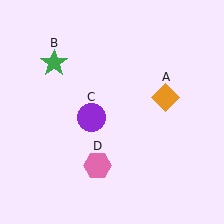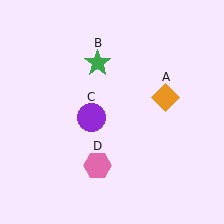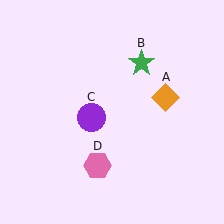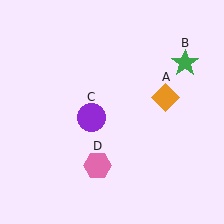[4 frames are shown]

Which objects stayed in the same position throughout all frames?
Orange diamond (object A) and purple circle (object C) and pink hexagon (object D) remained stationary.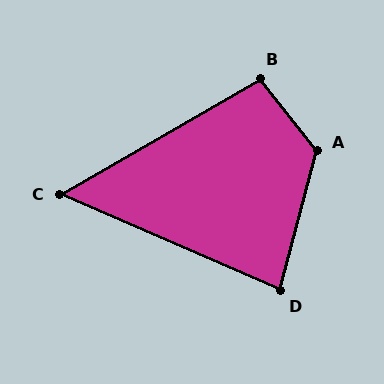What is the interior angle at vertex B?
Approximately 99 degrees (obtuse).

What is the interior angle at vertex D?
Approximately 81 degrees (acute).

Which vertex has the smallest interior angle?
C, at approximately 53 degrees.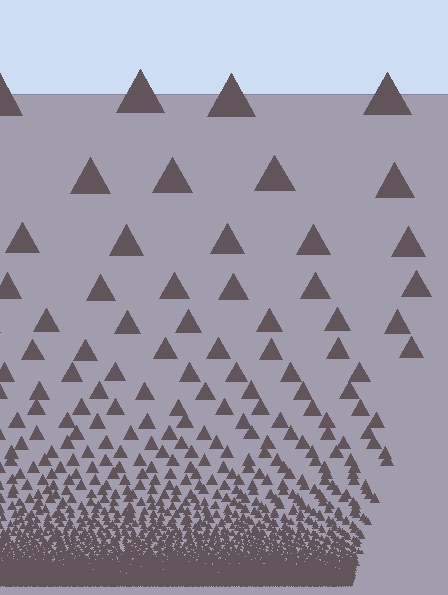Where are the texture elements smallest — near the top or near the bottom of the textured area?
Near the bottom.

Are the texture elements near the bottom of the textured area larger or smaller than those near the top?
Smaller. The gradient is inverted — elements near the bottom are smaller and denser.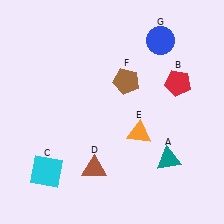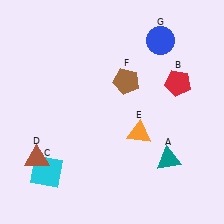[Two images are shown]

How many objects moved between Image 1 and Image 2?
1 object moved between the two images.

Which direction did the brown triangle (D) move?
The brown triangle (D) moved left.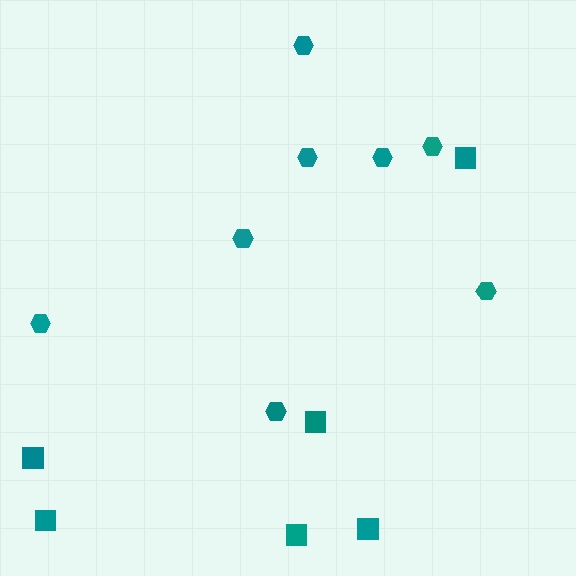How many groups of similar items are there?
There are 2 groups: one group of squares (6) and one group of hexagons (8).